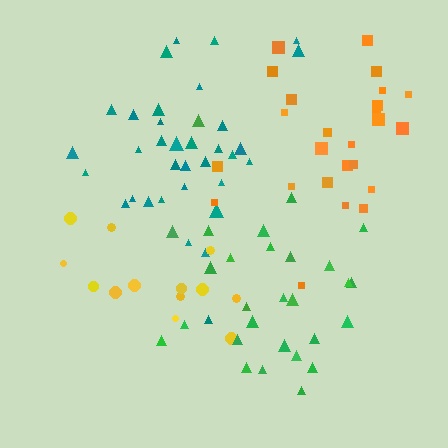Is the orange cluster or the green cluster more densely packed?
Green.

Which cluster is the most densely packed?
Teal.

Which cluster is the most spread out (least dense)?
Orange.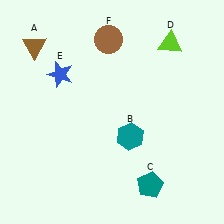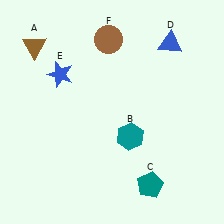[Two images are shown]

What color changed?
The triangle (D) changed from lime in Image 1 to blue in Image 2.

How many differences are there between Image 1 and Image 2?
There is 1 difference between the two images.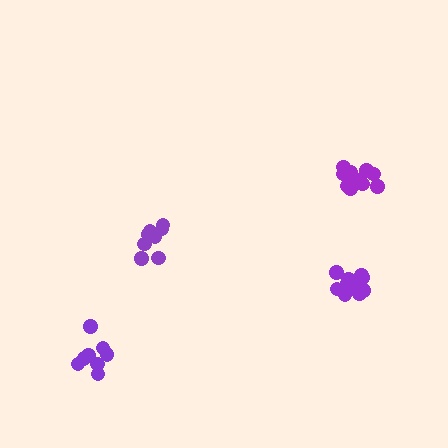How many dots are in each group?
Group 1: 8 dots, Group 2: 8 dots, Group 3: 12 dots, Group 4: 12 dots (40 total).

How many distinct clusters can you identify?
There are 4 distinct clusters.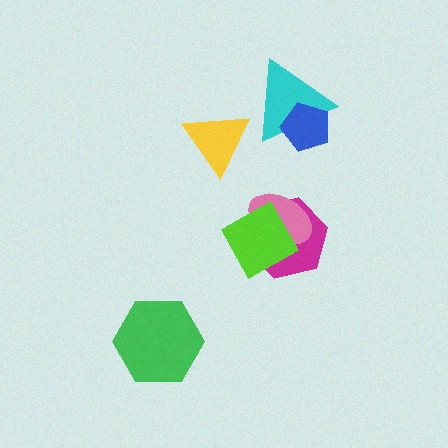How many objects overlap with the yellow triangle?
0 objects overlap with the yellow triangle.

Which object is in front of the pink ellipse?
The lime diamond is in front of the pink ellipse.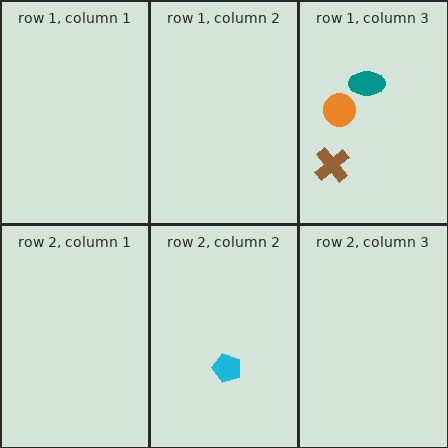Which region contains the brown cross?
The row 1, column 3 region.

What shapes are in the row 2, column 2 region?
The cyan pentagon.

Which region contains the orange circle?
The row 1, column 3 region.